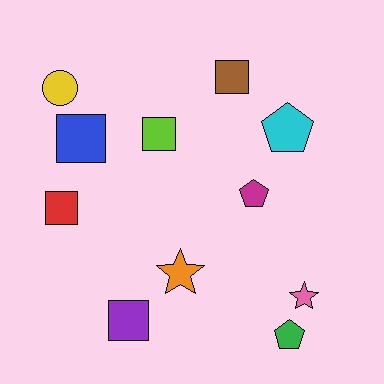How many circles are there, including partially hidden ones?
There is 1 circle.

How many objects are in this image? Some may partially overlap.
There are 11 objects.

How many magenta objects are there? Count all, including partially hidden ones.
There is 1 magenta object.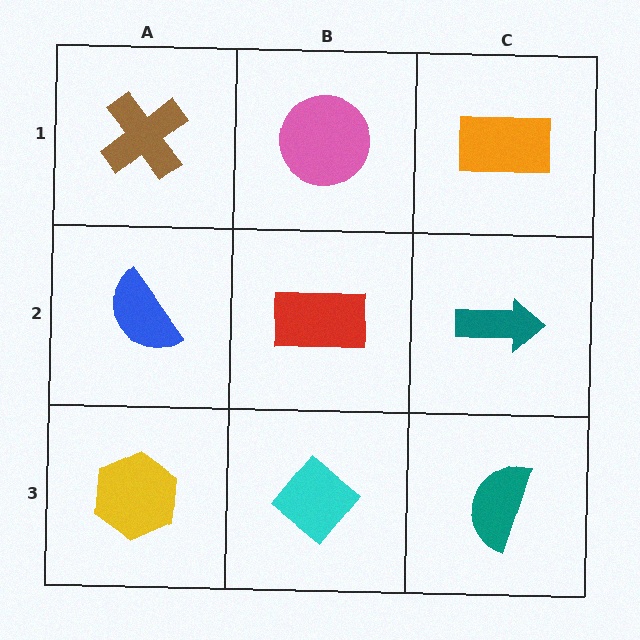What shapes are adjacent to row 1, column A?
A blue semicircle (row 2, column A), a pink circle (row 1, column B).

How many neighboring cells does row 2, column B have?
4.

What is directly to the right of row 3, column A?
A cyan diamond.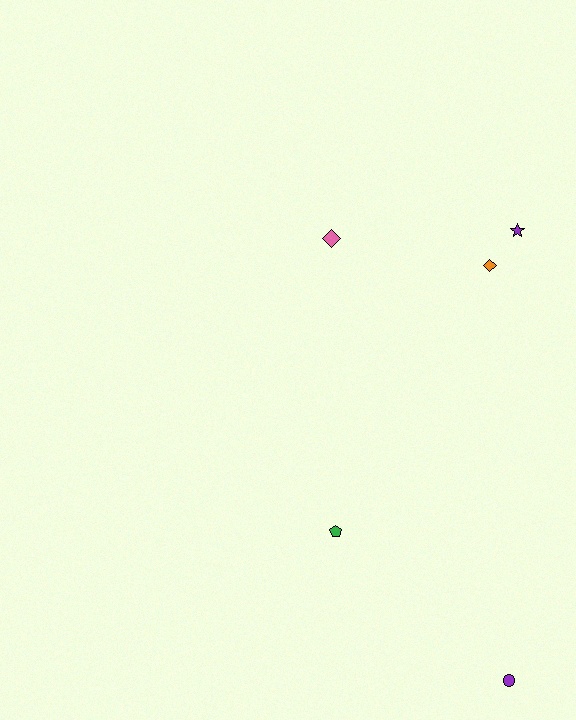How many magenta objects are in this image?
There are no magenta objects.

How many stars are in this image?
There is 1 star.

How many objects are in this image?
There are 5 objects.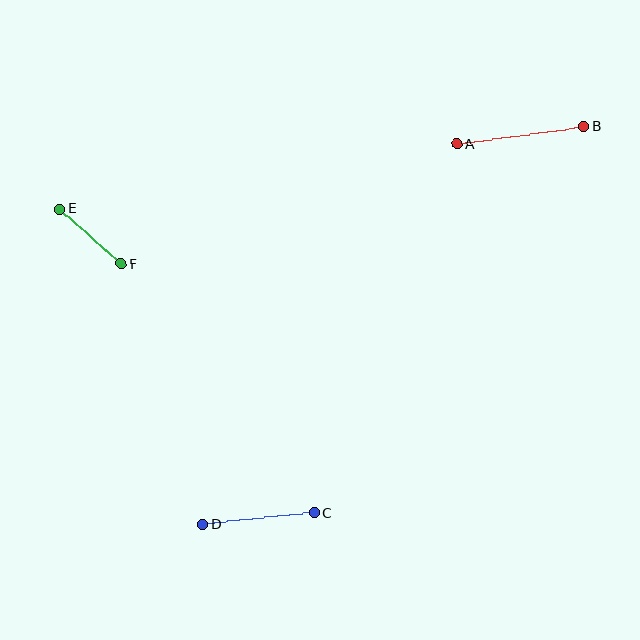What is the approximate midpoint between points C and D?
The midpoint is at approximately (259, 519) pixels.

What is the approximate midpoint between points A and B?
The midpoint is at approximately (520, 135) pixels.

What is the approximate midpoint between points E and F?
The midpoint is at approximately (90, 236) pixels.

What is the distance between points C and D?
The distance is approximately 111 pixels.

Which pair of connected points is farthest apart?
Points A and B are farthest apart.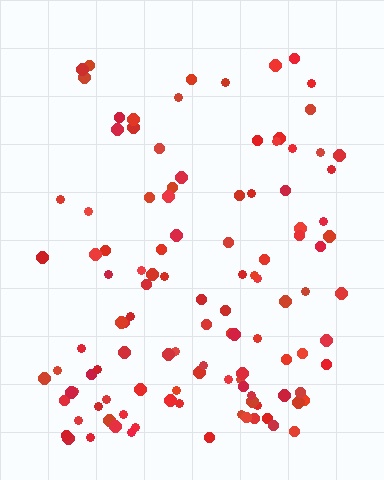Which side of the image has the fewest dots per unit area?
The top.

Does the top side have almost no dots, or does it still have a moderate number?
Still a moderate number, just noticeably fewer than the bottom.